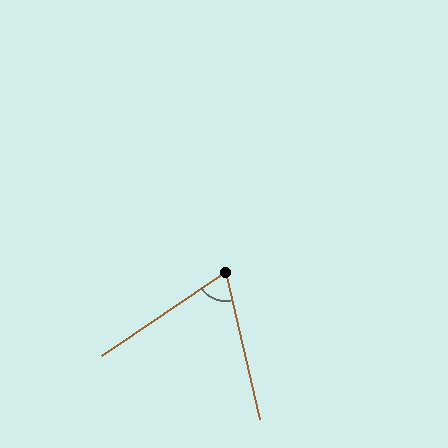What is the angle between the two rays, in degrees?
Approximately 69 degrees.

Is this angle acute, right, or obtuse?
It is acute.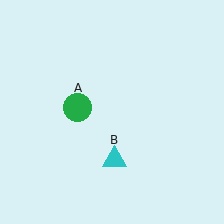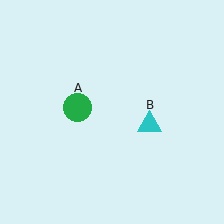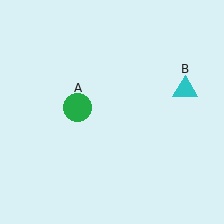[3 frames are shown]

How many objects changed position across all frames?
1 object changed position: cyan triangle (object B).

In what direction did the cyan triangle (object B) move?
The cyan triangle (object B) moved up and to the right.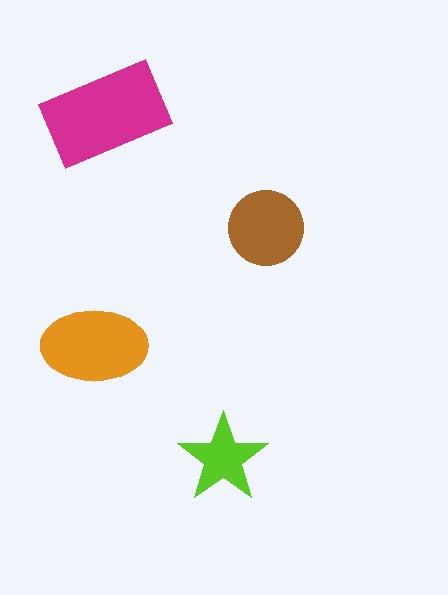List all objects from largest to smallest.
The magenta rectangle, the orange ellipse, the brown circle, the lime star.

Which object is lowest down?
The lime star is bottommost.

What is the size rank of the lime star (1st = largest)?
4th.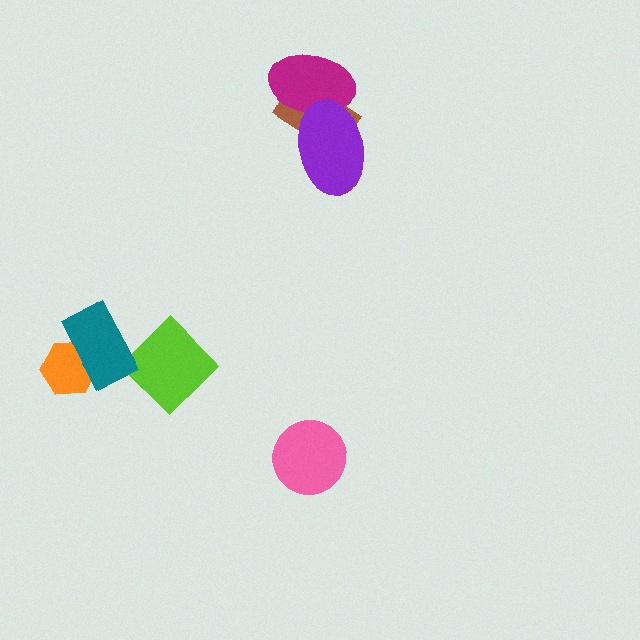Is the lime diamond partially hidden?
Yes, it is partially covered by another shape.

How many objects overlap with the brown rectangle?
2 objects overlap with the brown rectangle.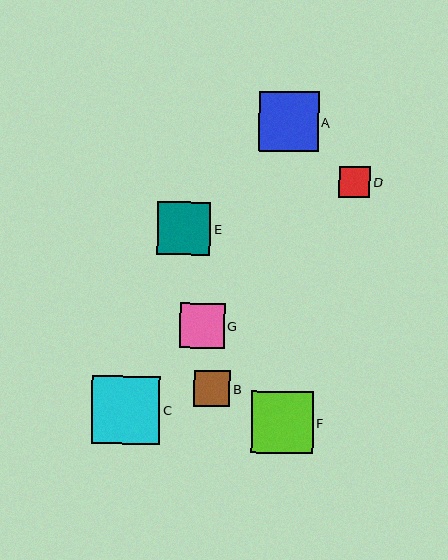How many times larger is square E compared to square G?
Square E is approximately 1.2 times the size of square G.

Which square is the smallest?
Square D is the smallest with a size of approximately 31 pixels.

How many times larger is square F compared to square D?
Square F is approximately 2.0 times the size of square D.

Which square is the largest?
Square C is the largest with a size of approximately 68 pixels.